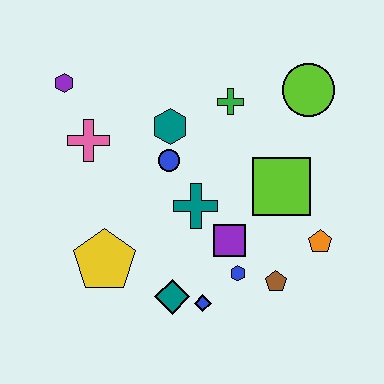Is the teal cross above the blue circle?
No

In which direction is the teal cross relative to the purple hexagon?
The teal cross is to the right of the purple hexagon.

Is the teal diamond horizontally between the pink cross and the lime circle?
Yes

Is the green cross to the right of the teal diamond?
Yes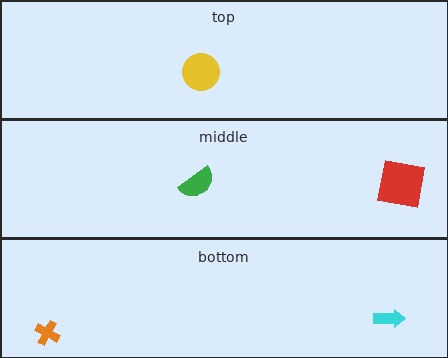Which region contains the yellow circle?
The top region.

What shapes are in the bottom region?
The cyan arrow, the orange cross.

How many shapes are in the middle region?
2.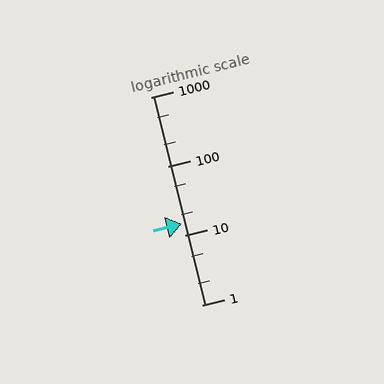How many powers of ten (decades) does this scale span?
The scale spans 3 decades, from 1 to 1000.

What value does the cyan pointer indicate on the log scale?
The pointer indicates approximately 15.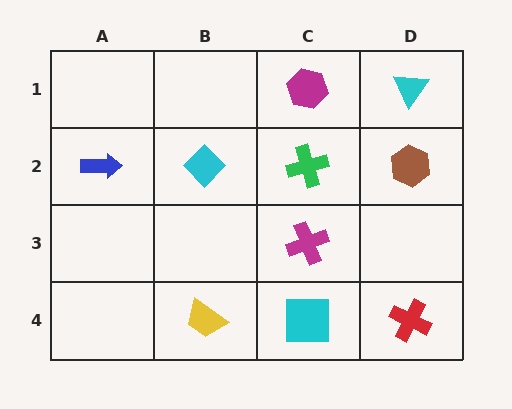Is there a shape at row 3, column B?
No, that cell is empty.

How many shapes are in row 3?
1 shape.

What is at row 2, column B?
A cyan diamond.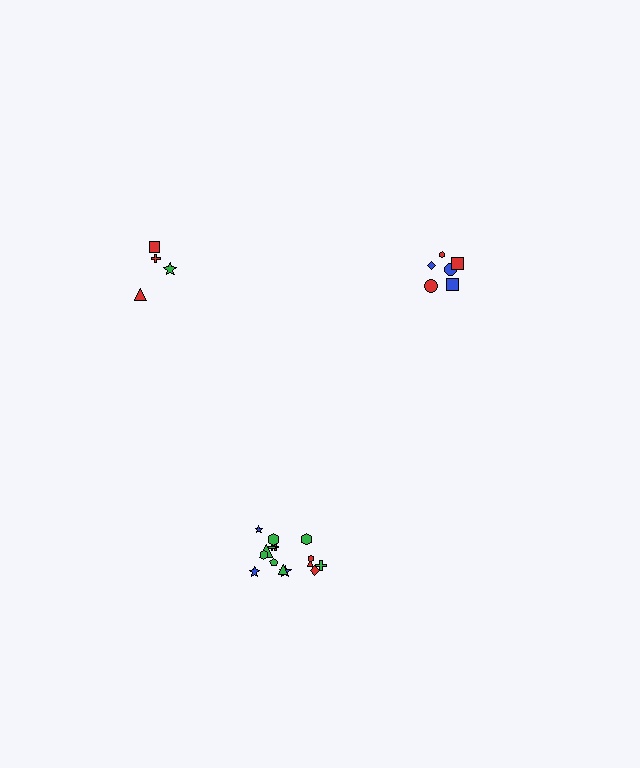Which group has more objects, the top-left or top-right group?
The top-right group.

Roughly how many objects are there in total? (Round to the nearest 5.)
Roughly 25 objects in total.